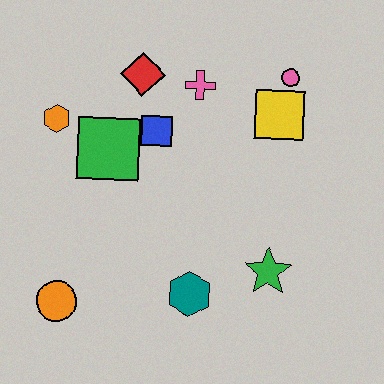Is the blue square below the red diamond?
Yes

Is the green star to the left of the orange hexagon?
No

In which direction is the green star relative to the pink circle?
The green star is below the pink circle.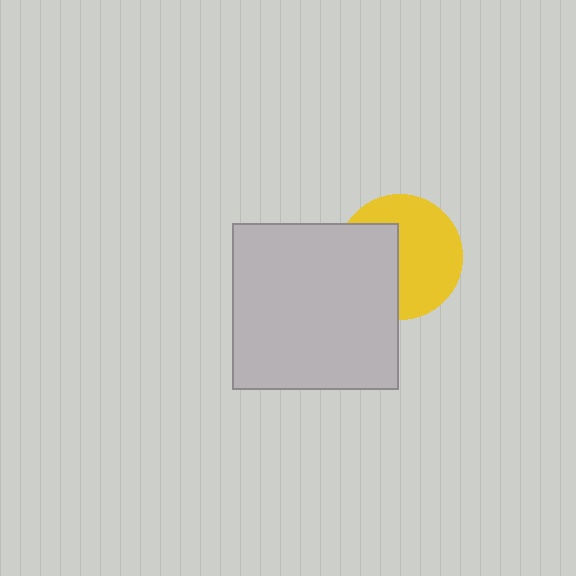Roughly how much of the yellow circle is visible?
About half of it is visible (roughly 59%).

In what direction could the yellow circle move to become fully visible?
The yellow circle could move right. That would shift it out from behind the light gray square entirely.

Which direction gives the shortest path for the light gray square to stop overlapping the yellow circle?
Moving left gives the shortest separation.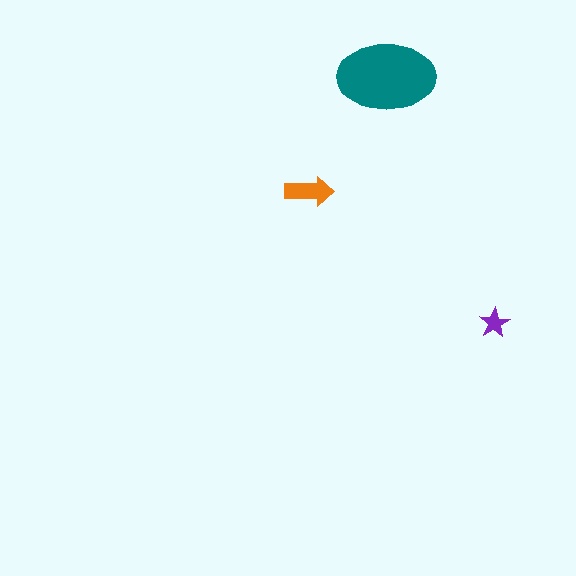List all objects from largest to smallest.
The teal ellipse, the orange arrow, the purple star.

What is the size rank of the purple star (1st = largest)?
3rd.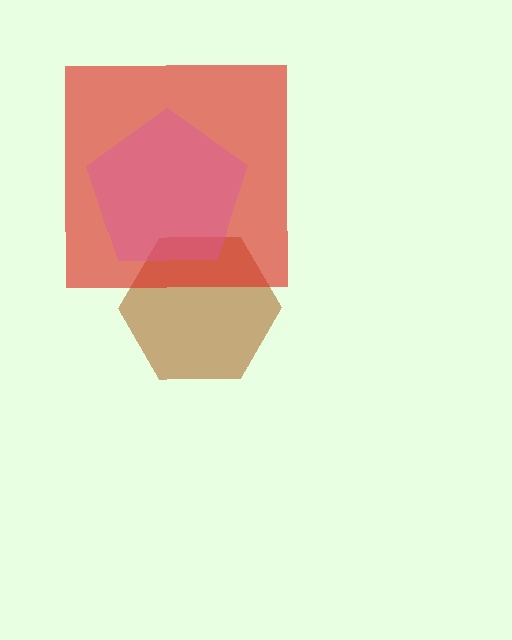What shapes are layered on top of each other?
The layered shapes are: a brown hexagon, a red square, a pink pentagon.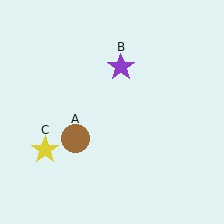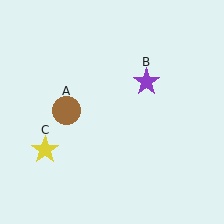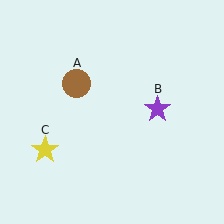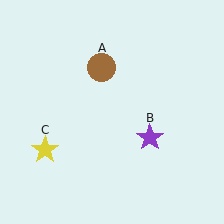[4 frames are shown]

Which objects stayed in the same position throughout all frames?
Yellow star (object C) remained stationary.